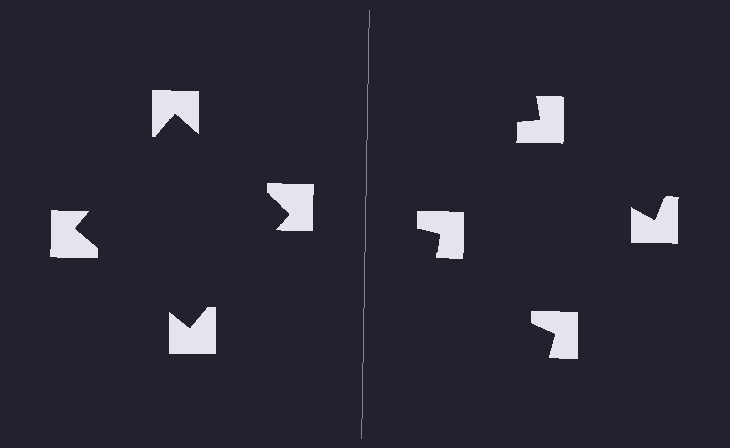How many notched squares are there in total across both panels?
8 — 4 on each side.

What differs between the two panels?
The notched squares are positioned identically on both sides; only the wedge orientations differ. On the left they align to a square; on the right they are misaligned.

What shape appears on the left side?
An illusory square.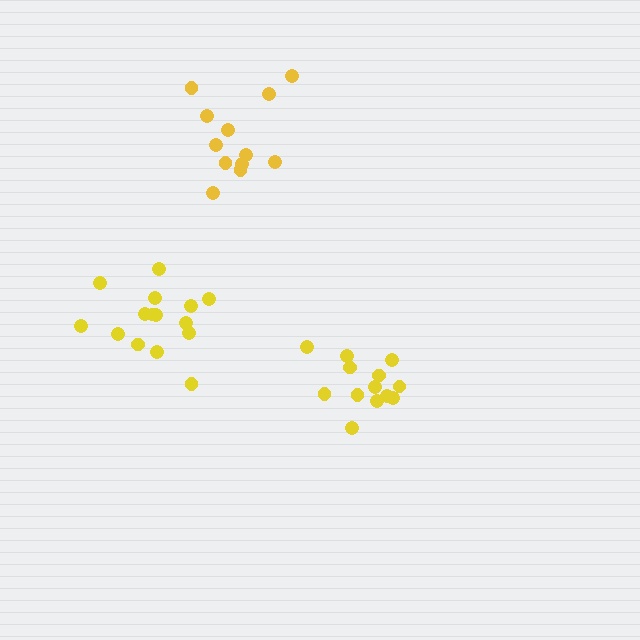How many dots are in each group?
Group 1: 12 dots, Group 2: 15 dots, Group 3: 13 dots (40 total).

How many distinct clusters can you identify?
There are 3 distinct clusters.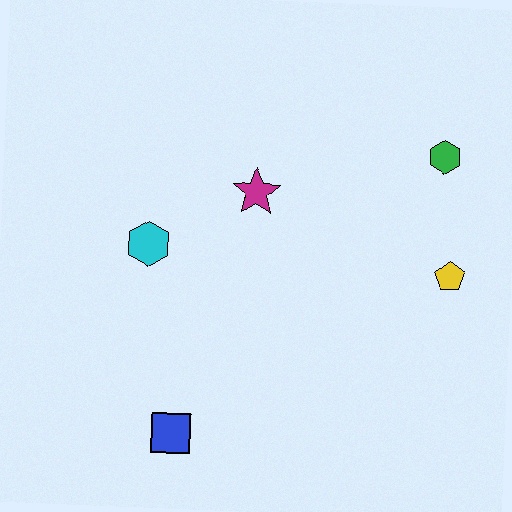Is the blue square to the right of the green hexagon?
No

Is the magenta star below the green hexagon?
Yes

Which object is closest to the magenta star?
The cyan hexagon is closest to the magenta star.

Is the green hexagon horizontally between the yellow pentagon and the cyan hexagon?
Yes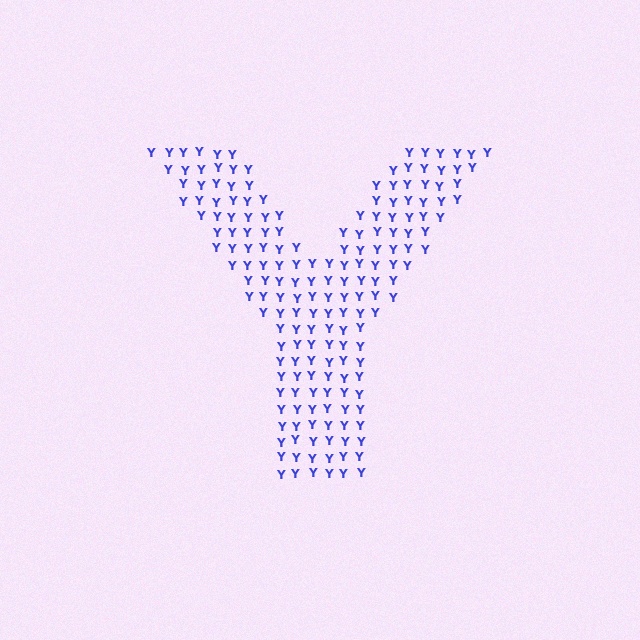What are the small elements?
The small elements are letter Y's.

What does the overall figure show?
The overall figure shows the letter Y.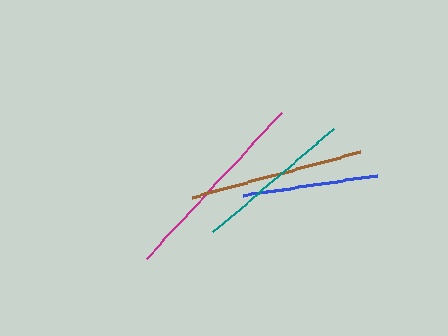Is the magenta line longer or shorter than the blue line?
The magenta line is longer than the blue line.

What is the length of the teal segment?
The teal segment is approximately 160 pixels long.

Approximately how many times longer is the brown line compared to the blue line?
The brown line is approximately 1.3 times the length of the blue line.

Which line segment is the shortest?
The blue line is the shortest at approximately 136 pixels.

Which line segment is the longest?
The magenta line is the longest at approximately 199 pixels.